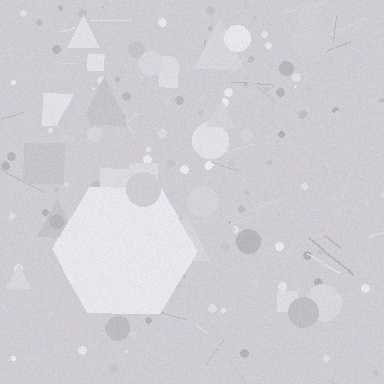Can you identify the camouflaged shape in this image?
The camouflaged shape is a hexagon.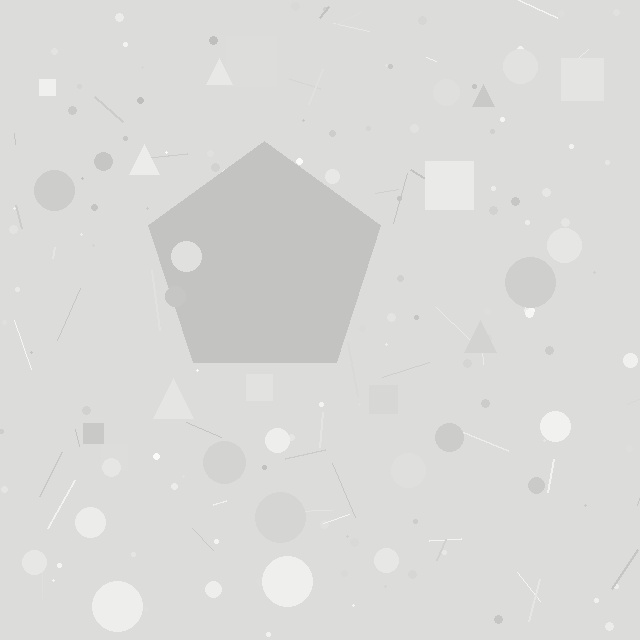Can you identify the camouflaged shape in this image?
The camouflaged shape is a pentagon.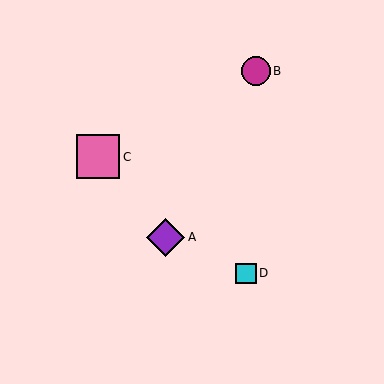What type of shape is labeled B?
Shape B is a magenta circle.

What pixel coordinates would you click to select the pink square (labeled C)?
Click at (98, 157) to select the pink square C.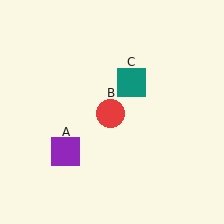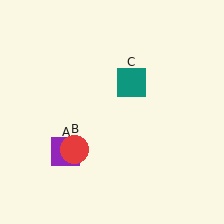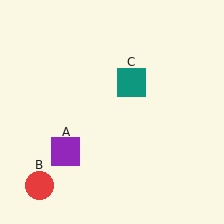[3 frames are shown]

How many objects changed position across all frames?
1 object changed position: red circle (object B).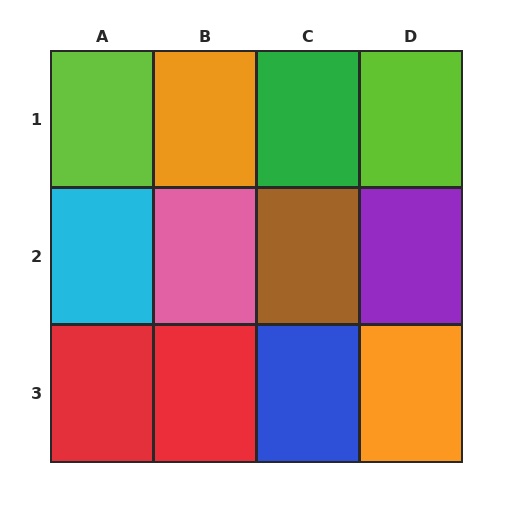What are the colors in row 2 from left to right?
Cyan, pink, brown, purple.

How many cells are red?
2 cells are red.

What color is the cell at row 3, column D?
Orange.